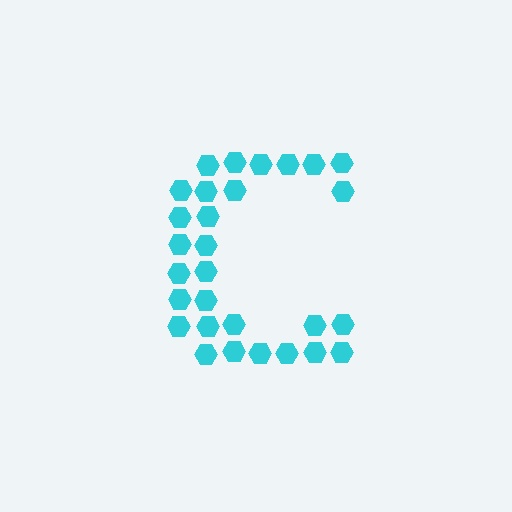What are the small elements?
The small elements are hexagons.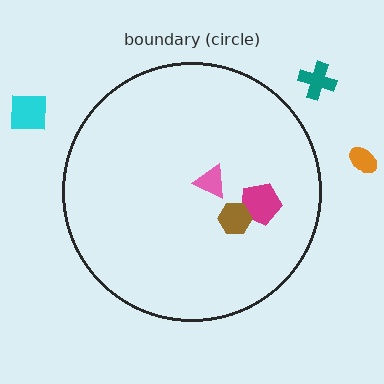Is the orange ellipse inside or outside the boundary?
Outside.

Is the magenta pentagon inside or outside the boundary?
Inside.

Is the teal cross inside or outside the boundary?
Outside.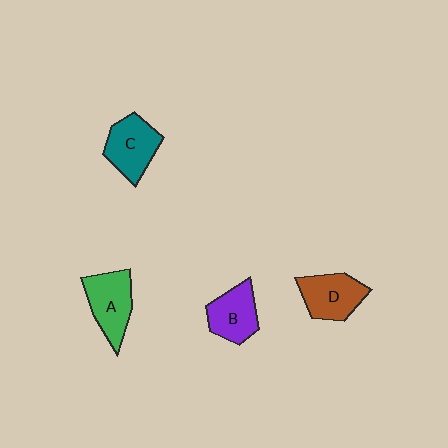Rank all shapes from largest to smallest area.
From largest to smallest: A (green), C (teal), D (brown), B (purple).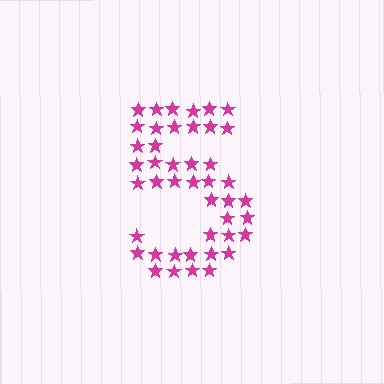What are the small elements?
The small elements are stars.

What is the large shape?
The large shape is the digit 5.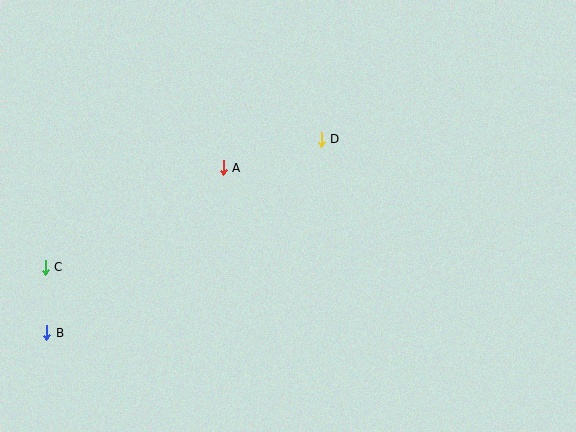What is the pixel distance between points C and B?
The distance between C and B is 65 pixels.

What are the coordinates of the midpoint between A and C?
The midpoint between A and C is at (134, 218).